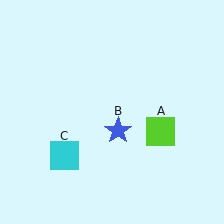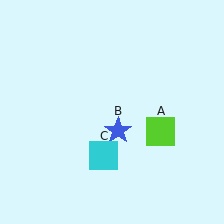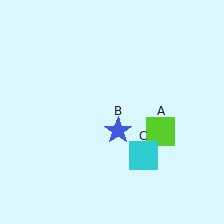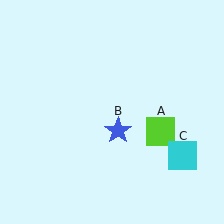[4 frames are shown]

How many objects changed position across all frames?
1 object changed position: cyan square (object C).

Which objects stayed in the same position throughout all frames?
Lime square (object A) and blue star (object B) remained stationary.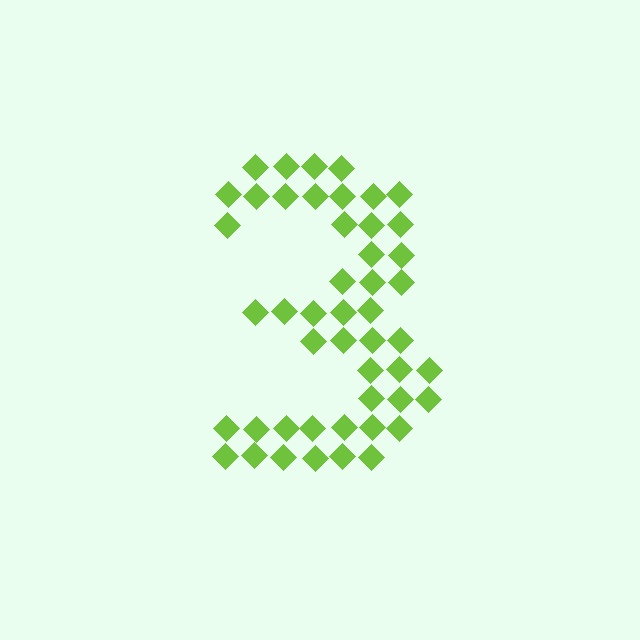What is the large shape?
The large shape is the digit 3.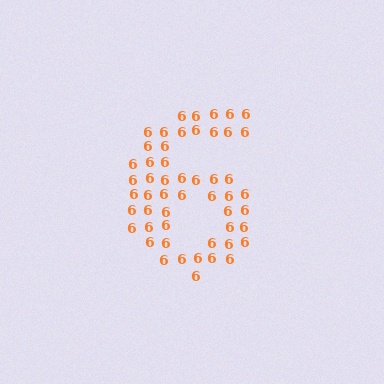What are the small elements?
The small elements are digit 6's.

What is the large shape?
The large shape is the digit 6.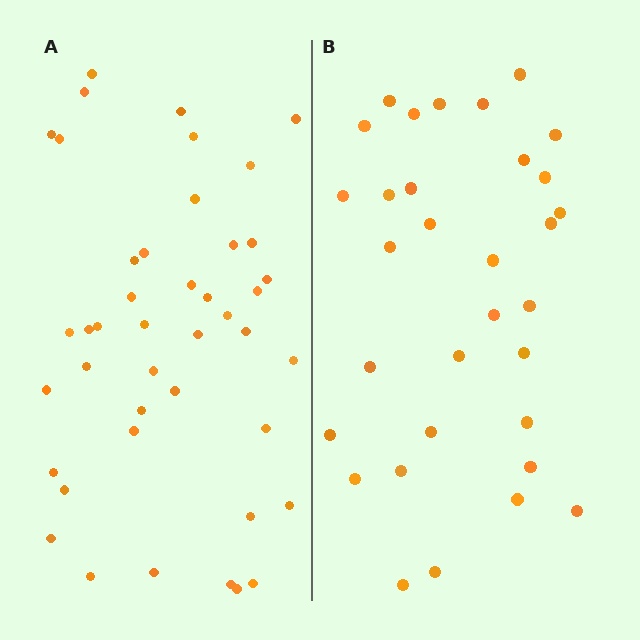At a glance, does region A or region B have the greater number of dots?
Region A (the left region) has more dots.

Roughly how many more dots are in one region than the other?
Region A has roughly 12 or so more dots than region B.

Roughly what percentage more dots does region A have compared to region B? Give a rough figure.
About 35% more.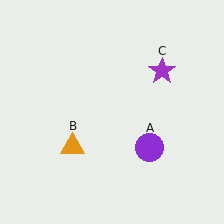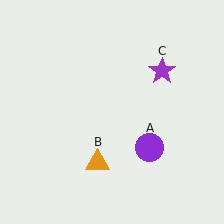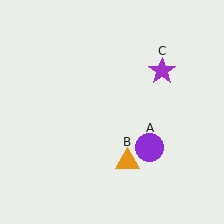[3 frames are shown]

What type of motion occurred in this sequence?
The orange triangle (object B) rotated counterclockwise around the center of the scene.